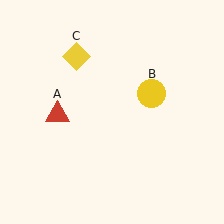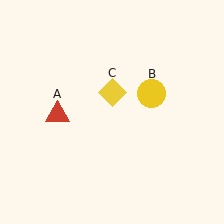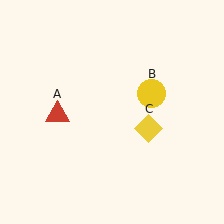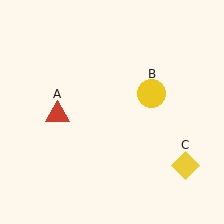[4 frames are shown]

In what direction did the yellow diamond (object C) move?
The yellow diamond (object C) moved down and to the right.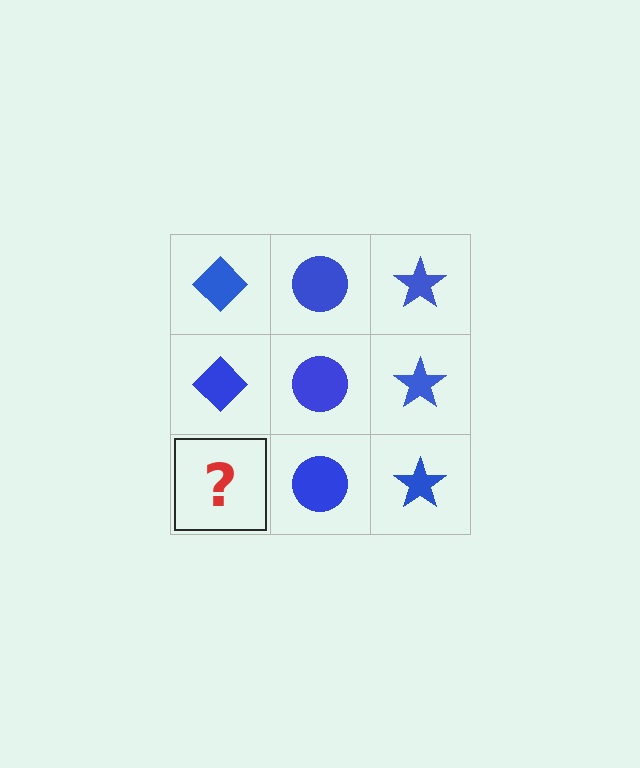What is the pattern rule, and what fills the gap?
The rule is that each column has a consistent shape. The gap should be filled with a blue diamond.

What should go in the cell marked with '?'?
The missing cell should contain a blue diamond.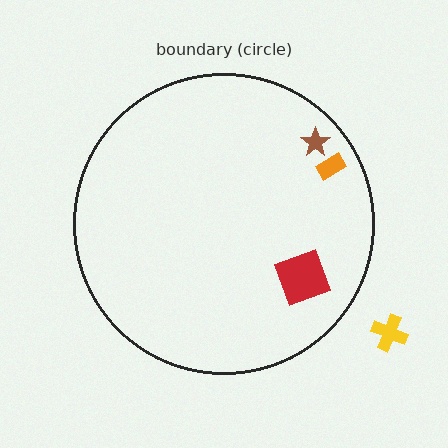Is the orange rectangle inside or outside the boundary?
Inside.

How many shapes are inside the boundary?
3 inside, 1 outside.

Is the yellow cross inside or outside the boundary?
Outside.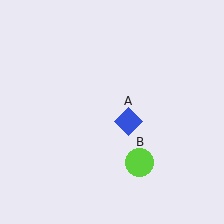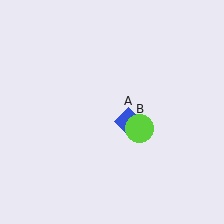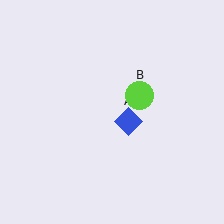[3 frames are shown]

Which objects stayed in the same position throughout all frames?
Blue diamond (object A) remained stationary.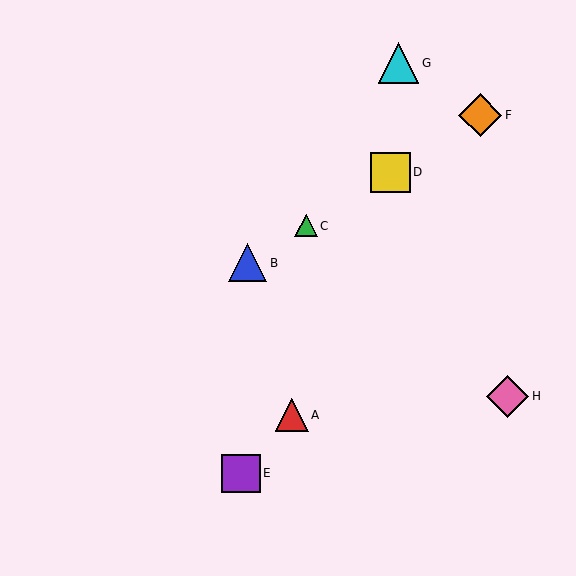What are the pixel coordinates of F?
Object F is at (480, 115).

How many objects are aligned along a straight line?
4 objects (B, C, D, F) are aligned along a straight line.